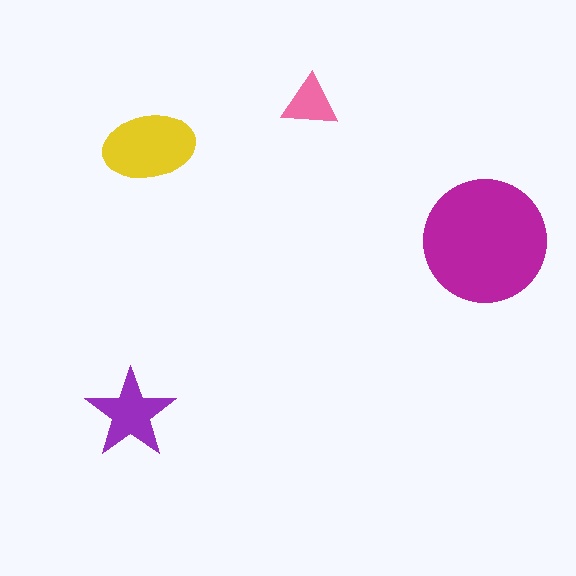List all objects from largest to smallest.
The magenta circle, the yellow ellipse, the purple star, the pink triangle.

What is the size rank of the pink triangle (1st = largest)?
4th.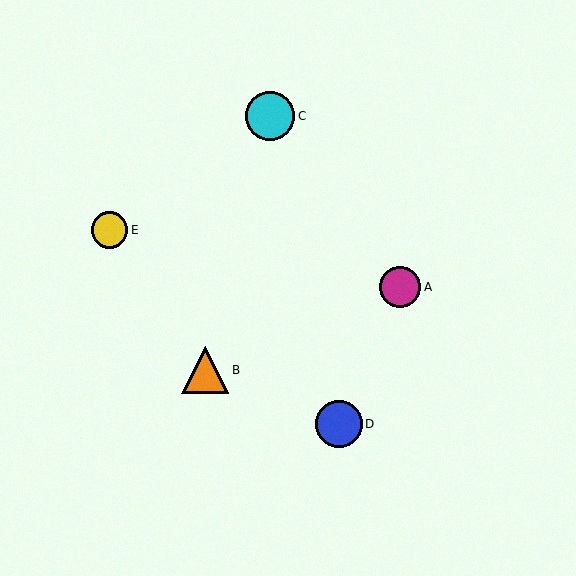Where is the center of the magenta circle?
The center of the magenta circle is at (400, 287).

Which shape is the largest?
The cyan circle (labeled C) is the largest.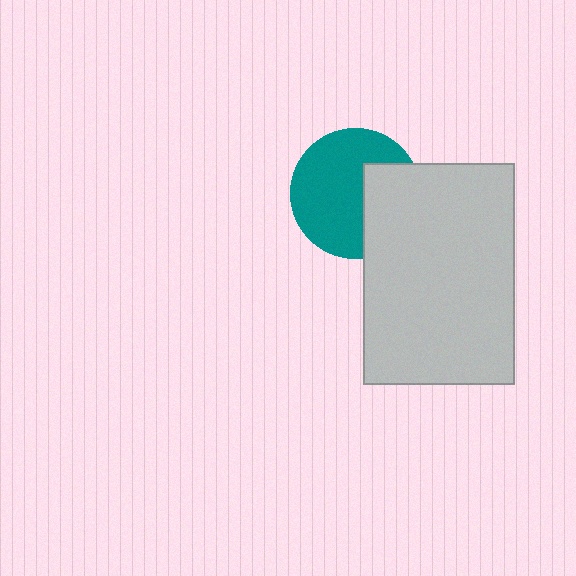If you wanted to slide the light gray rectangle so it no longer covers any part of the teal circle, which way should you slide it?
Slide it right — that is the most direct way to separate the two shapes.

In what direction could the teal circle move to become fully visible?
The teal circle could move left. That would shift it out from behind the light gray rectangle entirely.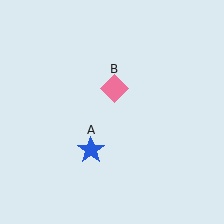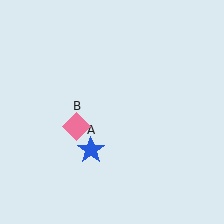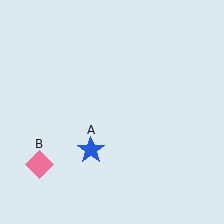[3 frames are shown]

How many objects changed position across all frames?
1 object changed position: pink diamond (object B).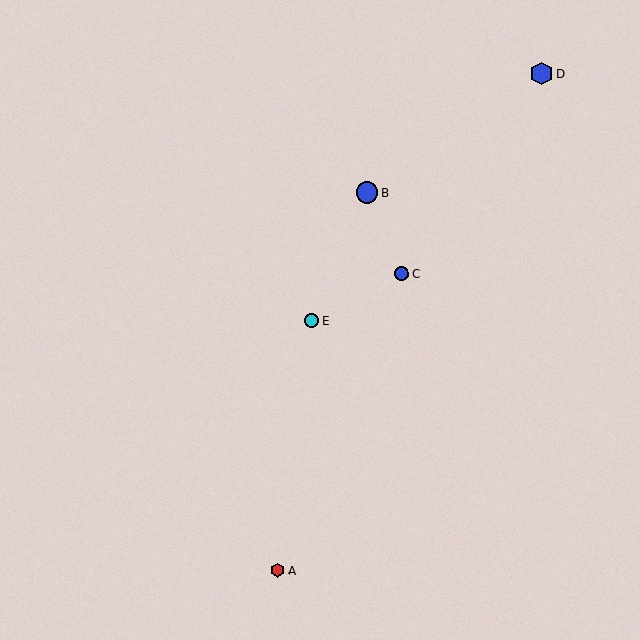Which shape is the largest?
The blue hexagon (labeled D) is the largest.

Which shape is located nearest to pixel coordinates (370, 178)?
The blue circle (labeled B) at (367, 193) is nearest to that location.